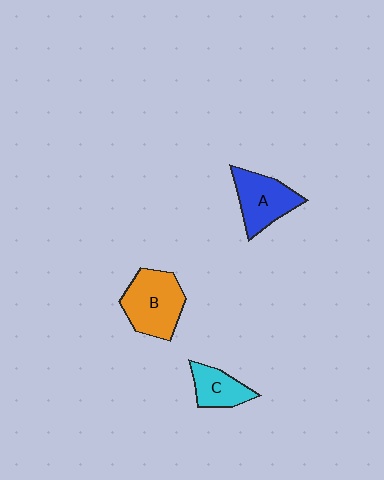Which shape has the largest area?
Shape B (orange).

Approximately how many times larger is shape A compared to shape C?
Approximately 1.4 times.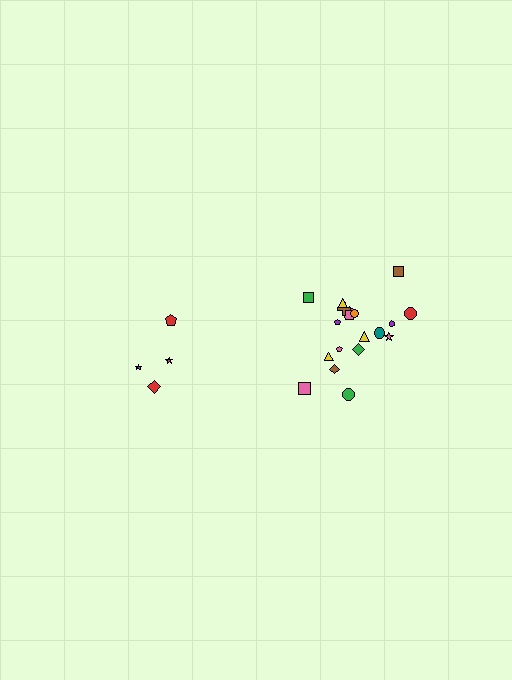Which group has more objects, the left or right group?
The right group.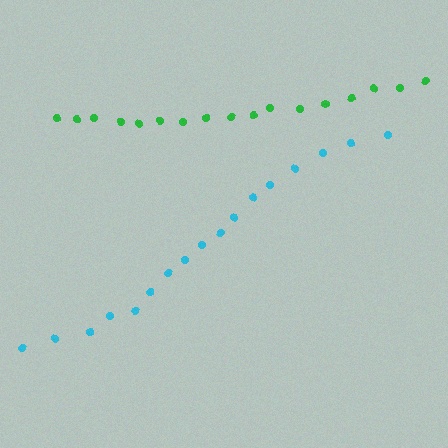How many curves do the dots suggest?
There are 2 distinct paths.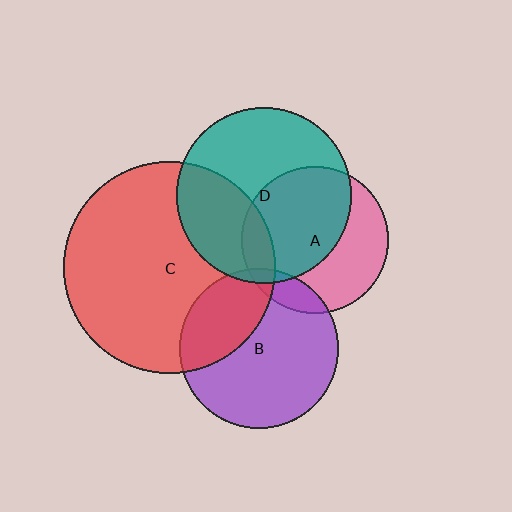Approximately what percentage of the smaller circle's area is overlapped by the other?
Approximately 10%.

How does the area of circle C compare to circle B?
Approximately 1.7 times.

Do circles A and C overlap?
Yes.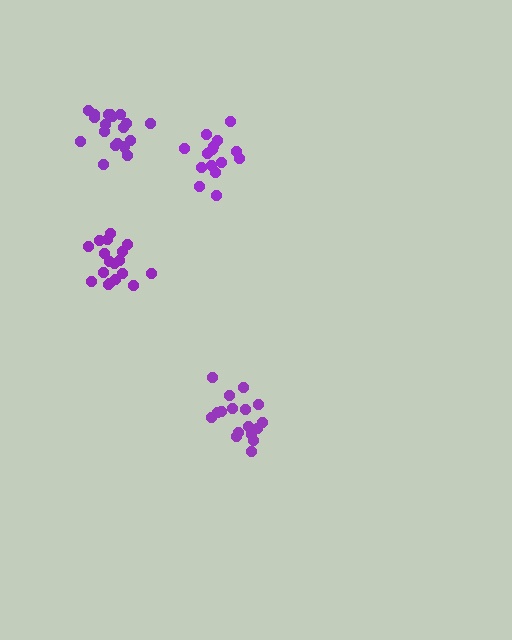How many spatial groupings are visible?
There are 4 spatial groupings.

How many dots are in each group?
Group 1: 15 dots, Group 2: 19 dots, Group 3: 17 dots, Group 4: 18 dots (69 total).